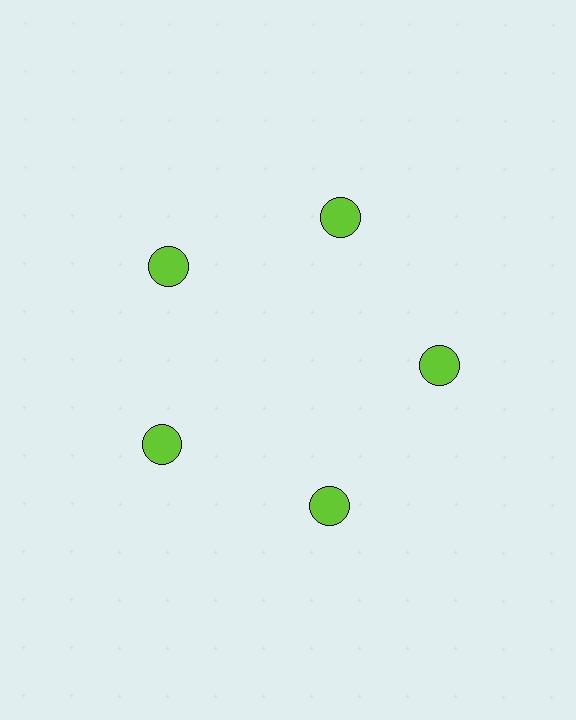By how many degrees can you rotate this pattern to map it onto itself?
The pattern maps onto itself every 72 degrees of rotation.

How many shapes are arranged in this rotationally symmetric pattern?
There are 5 shapes, arranged in 5 groups of 1.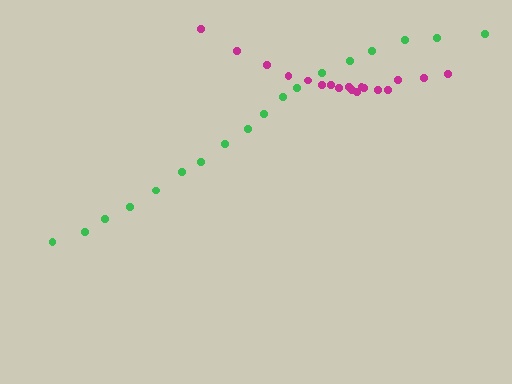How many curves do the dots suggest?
There are 2 distinct paths.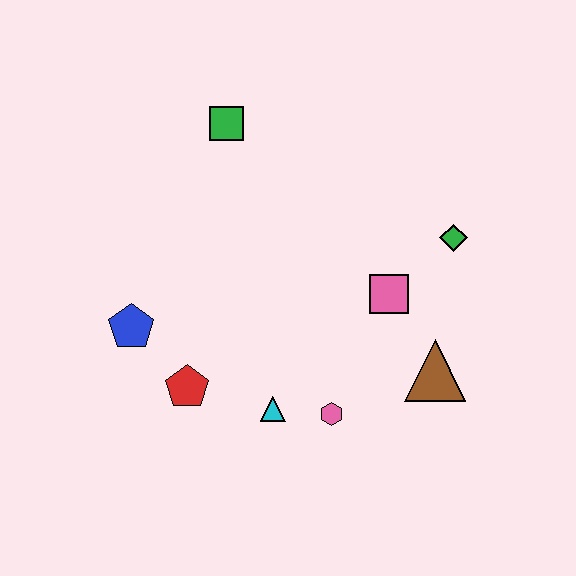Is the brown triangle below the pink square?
Yes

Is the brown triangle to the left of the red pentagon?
No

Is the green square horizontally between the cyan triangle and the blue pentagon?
Yes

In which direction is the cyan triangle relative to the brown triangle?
The cyan triangle is to the left of the brown triangle.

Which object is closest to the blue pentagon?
The red pentagon is closest to the blue pentagon.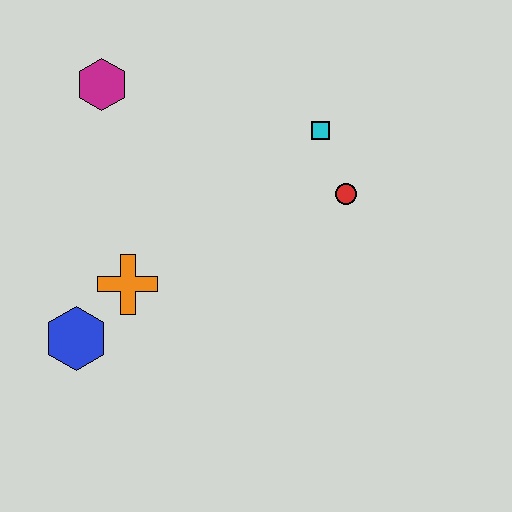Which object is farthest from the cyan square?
The blue hexagon is farthest from the cyan square.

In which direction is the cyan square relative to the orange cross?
The cyan square is to the right of the orange cross.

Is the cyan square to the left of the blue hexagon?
No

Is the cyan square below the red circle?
No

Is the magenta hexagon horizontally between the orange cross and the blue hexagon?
Yes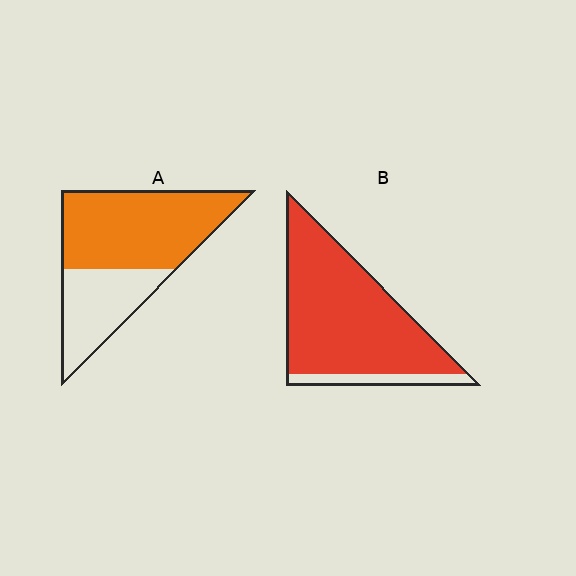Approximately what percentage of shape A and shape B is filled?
A is approximately 65% and B is approximately 90%.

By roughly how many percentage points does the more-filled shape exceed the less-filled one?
By roughly 25 percentage points (B over A).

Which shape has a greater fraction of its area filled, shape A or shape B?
Shape B.